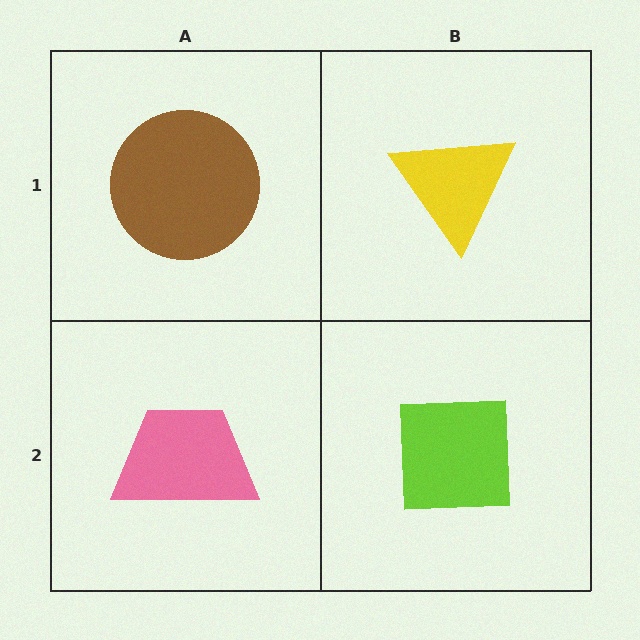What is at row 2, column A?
A pink trapezoid.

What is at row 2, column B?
A lime square.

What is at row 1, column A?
A brown circle.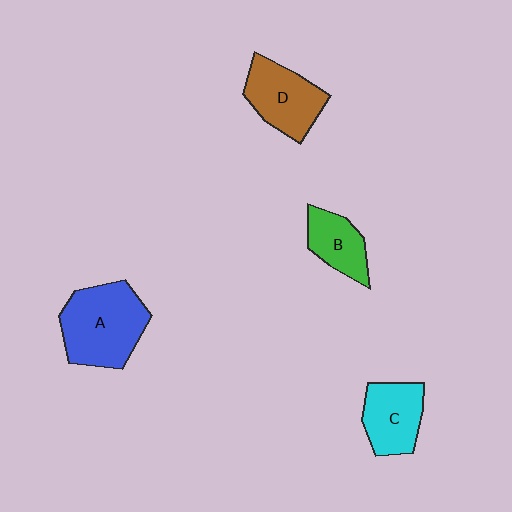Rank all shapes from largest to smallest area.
From largest to smallest: A (blue), D (brown), C (cyan), B (green).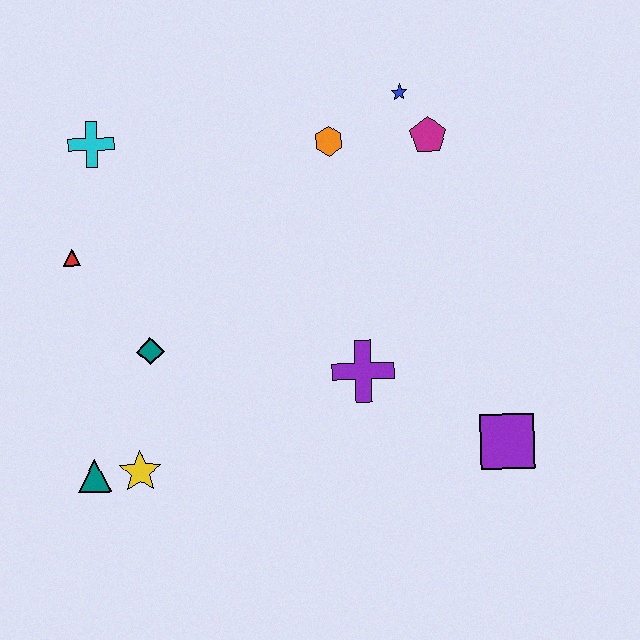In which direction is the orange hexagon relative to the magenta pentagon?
The orange hexagon is to the left of the magenta pentagon.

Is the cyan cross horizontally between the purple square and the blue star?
No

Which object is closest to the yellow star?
The teal triangle is closest to the yellow star.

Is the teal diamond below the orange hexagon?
Yes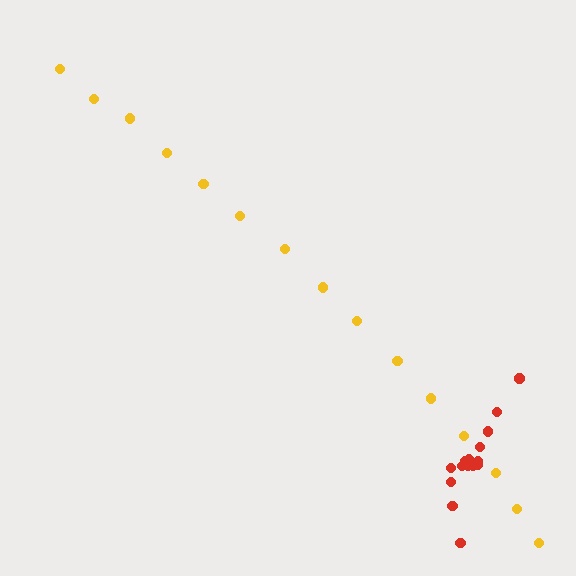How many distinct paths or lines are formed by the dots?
There are 2 distinct paths.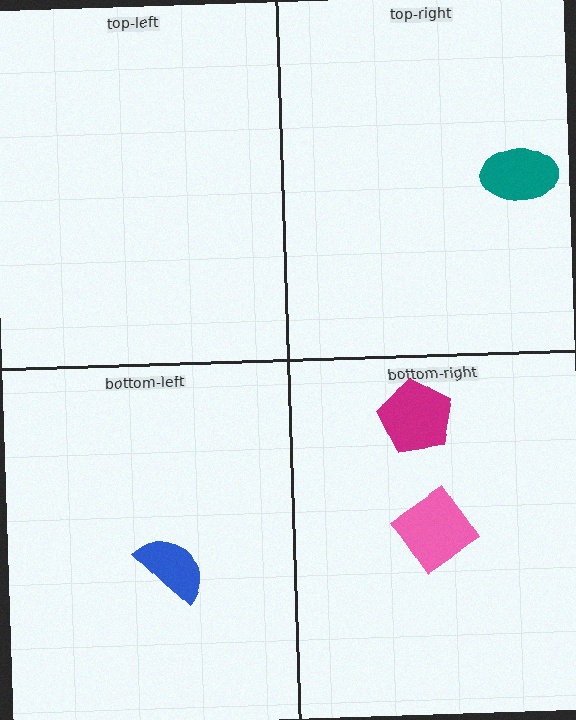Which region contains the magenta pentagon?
The bottom-right region.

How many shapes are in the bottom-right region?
2.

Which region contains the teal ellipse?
The top-right region.